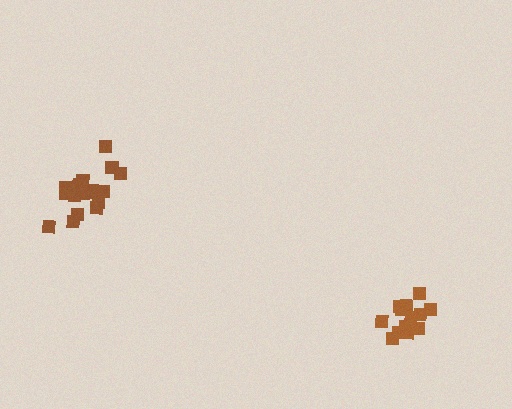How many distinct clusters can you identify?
There are 2 distinct clusters.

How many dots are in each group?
Group 1: 18 dots, Group 2: 13 dots (31 total).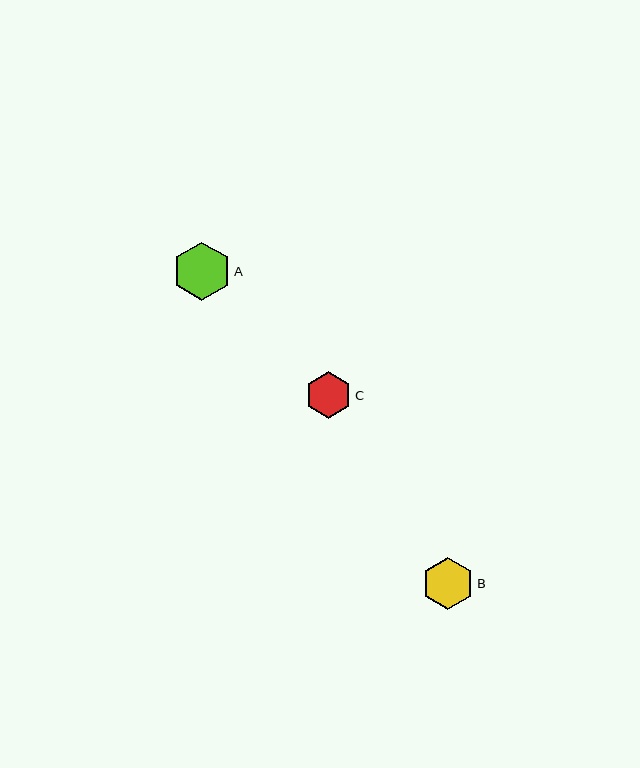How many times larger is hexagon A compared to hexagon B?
Hexagon A is approximately 1.1 times the size of hexagon B.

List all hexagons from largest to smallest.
From largest to smallest: A, B, C.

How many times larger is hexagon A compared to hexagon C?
Hexagon A is approximately 1.2 times the size of hexagon C.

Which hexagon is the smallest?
Hexagon C is the smallest with a size of approximately 47 pixels.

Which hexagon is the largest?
Hexagon A is the largest with a size of approximately 58 pixels.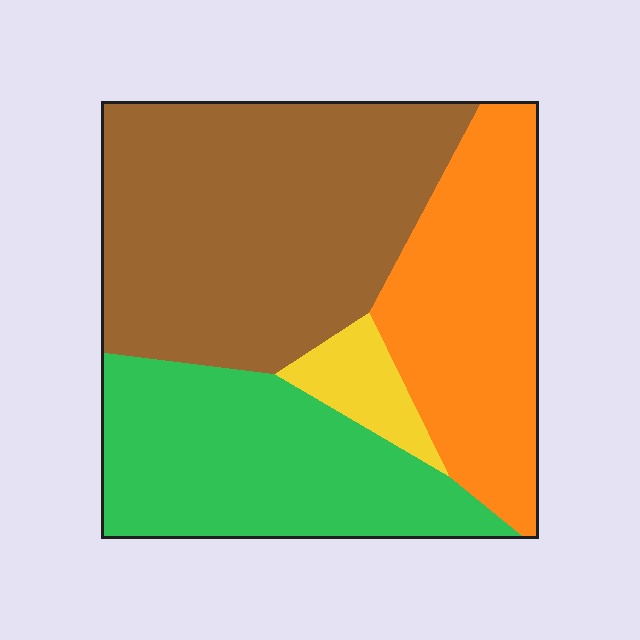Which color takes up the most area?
Brown, at roughly 40%.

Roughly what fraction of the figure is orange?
Orange takes up about one quarter (1/4) of the figure.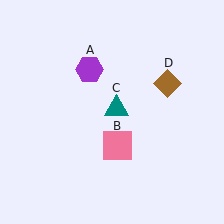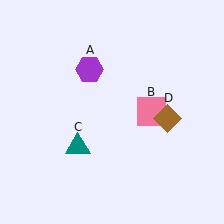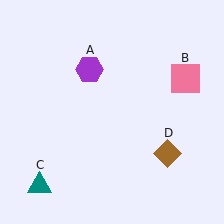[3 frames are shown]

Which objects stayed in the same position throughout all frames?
Purple hexagon (object A) remained stationary.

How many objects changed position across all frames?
3 objects changed position: pink square (object B), teal triangle (object C), brown diamond (object D).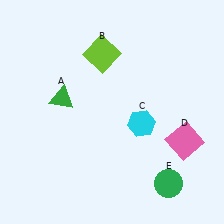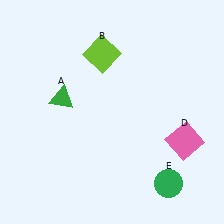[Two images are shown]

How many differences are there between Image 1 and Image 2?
There is 1 difference between the two images.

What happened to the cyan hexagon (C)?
The cyan hexagon (C) was removed in Image 2. It was in the bottom-right area of Image 1.